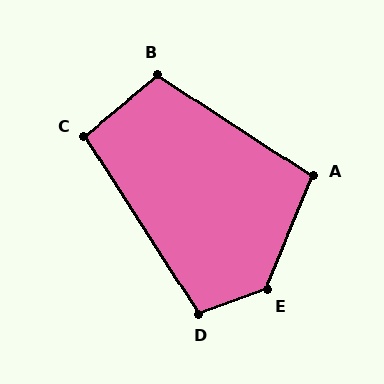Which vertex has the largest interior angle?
E, at approximately 133 degrees.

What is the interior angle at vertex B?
Approximately 107 degrees (obtuse).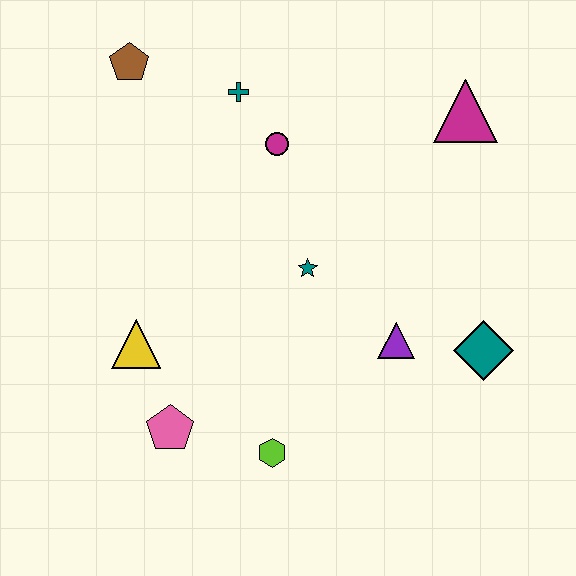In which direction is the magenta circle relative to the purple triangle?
The magenta circle is above the purple triangle.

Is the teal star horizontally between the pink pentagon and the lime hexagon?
No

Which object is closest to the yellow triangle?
The pink pentagon is closest to the yellow triangle.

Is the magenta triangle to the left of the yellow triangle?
No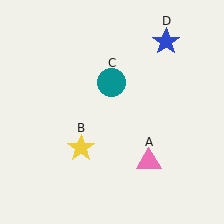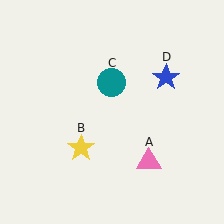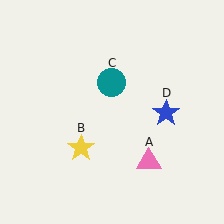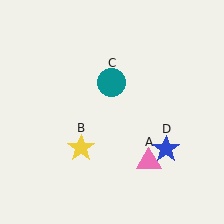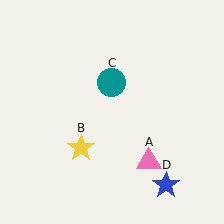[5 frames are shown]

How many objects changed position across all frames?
1 object changed position: blue star (object D).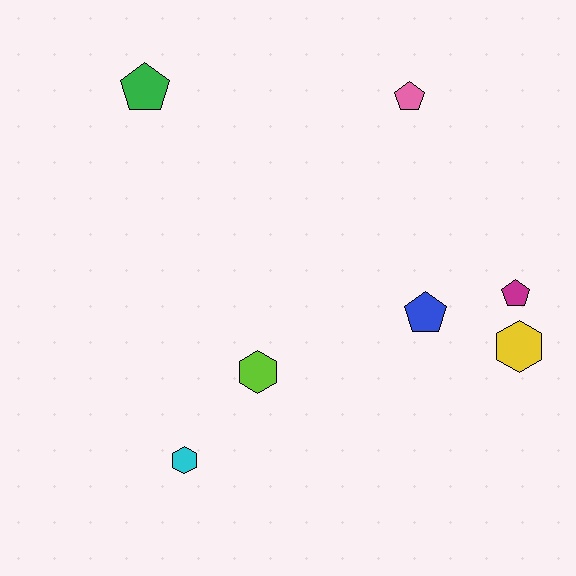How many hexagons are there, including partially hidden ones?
There are 3 hexagons.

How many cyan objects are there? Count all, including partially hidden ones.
There is 1 cyan object.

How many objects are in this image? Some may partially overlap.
There are 7 objects.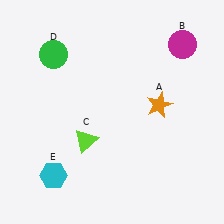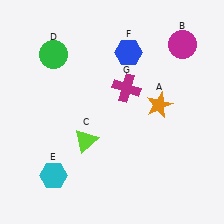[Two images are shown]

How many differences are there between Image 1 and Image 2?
There are 2 differences between the two images.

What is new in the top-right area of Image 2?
A blue hexagon (F) was added in the top-right area of Image 2.